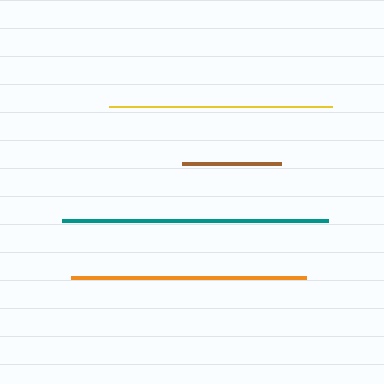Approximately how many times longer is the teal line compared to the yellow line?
The teal line is approximately 1.2 times the length of the yellow line.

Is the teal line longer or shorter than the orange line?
The teal line is longer than the orange line.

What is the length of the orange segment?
The orange segment is approximately 235 pixels long.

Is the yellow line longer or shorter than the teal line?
The teal line is longer than the yellow line.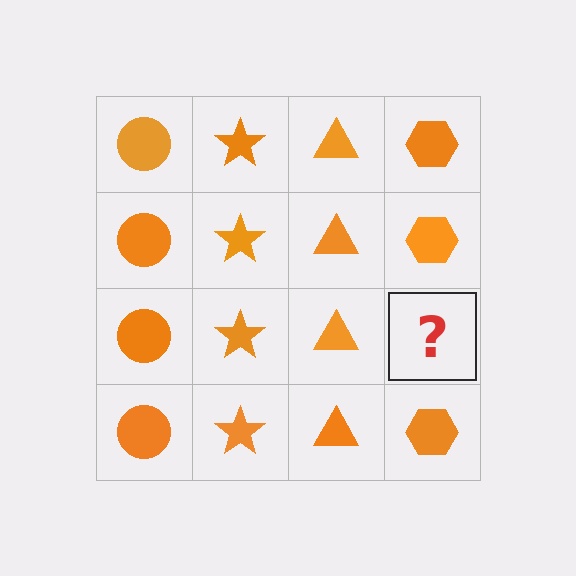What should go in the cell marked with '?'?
The missing cell should contain an orange hexagon.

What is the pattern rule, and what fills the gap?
The rule is that each column has a consistent shape. The gap should be filled with an orange hexagon.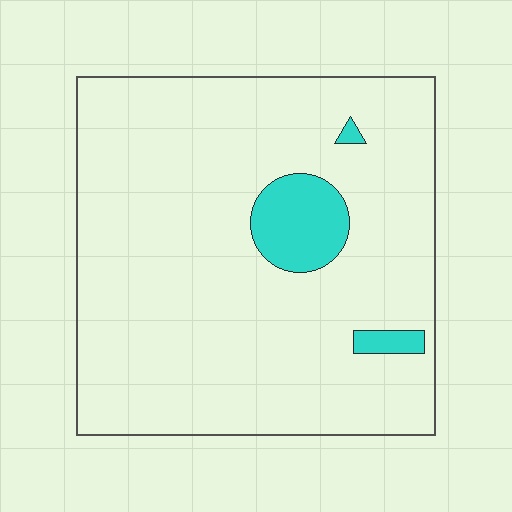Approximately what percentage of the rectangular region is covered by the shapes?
Approximately 10%.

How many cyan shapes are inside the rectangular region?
3.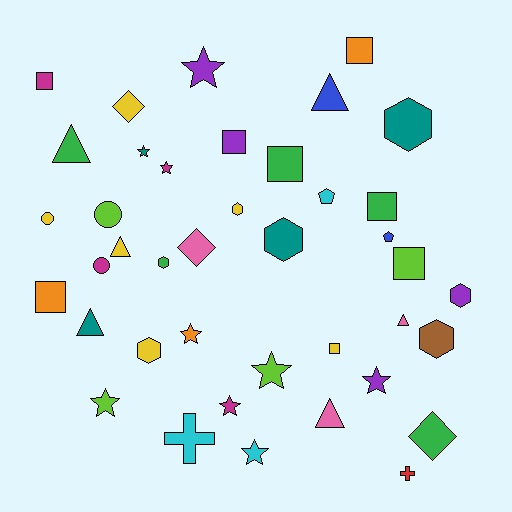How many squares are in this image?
There are 8 squares.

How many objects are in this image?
There are 40 objects.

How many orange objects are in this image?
There are 3 orange objects.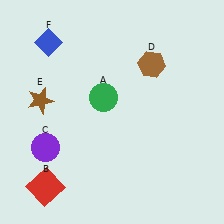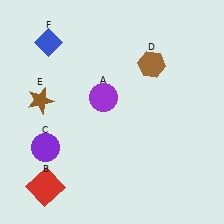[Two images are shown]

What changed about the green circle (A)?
In Image 1, A is green. In Image 2, it changed to purple.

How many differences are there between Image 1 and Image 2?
There is 1 difference between the two images.